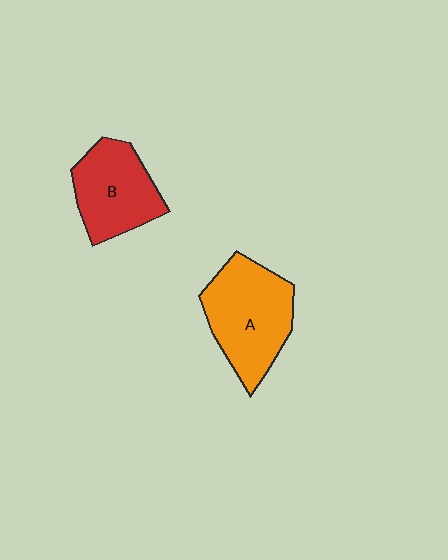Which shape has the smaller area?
Shape B (red).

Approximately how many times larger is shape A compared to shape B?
Approximately 1.2 times.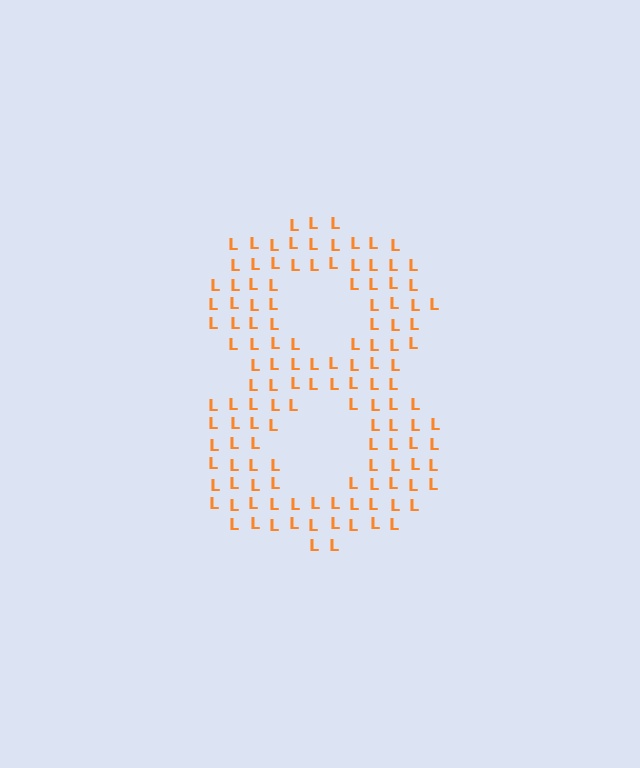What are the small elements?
The small elements are letter L's.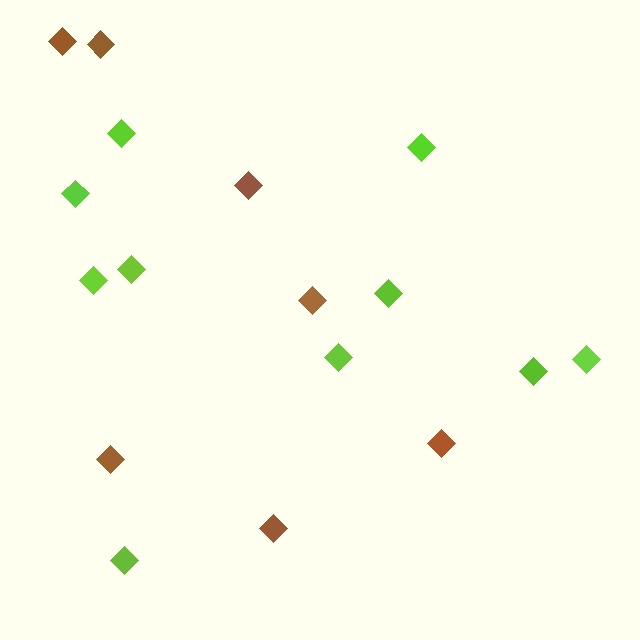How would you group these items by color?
There are 2 groups: one group of lime diamonds (10) and one group of brown diamonds (7).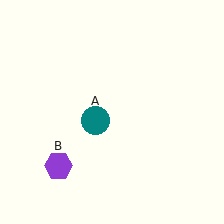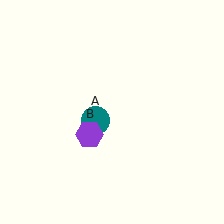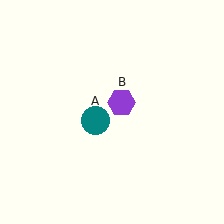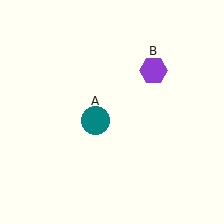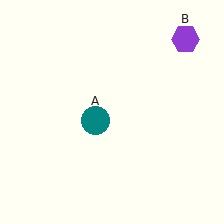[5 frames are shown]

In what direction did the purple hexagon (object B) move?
The purple hexagon (object B) moved up and to the right.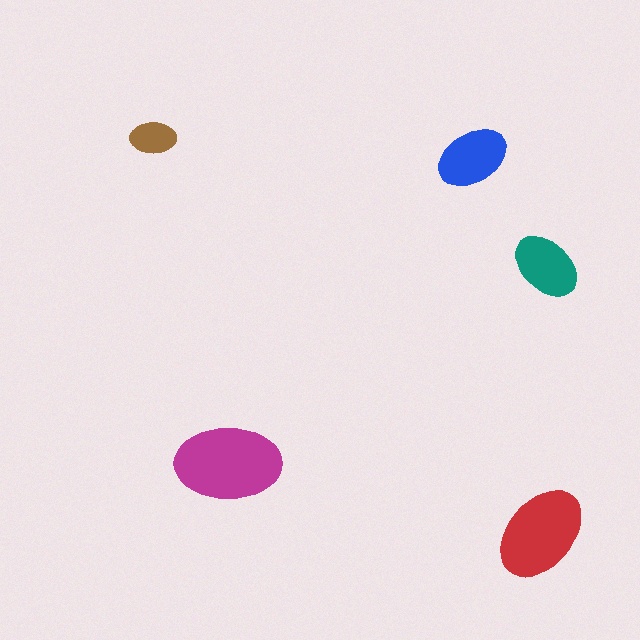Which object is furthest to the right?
The teal ellipse is rightmost.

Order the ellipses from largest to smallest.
the magenta one, the red one, the blue one, the teal one, the brown one.